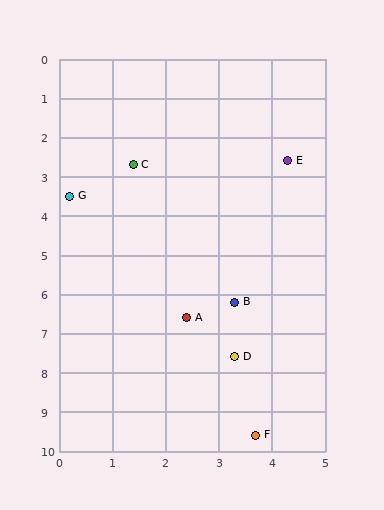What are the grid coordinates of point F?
Point F is at approximately (3.7, 9.6).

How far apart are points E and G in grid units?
Points E and G are about 4.2 grid units apart.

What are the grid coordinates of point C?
Point C is at approximately (1.4, 2.7).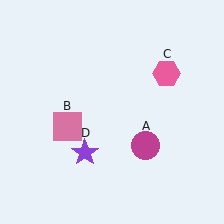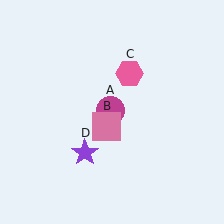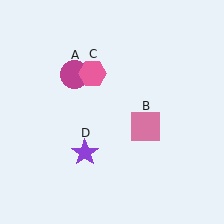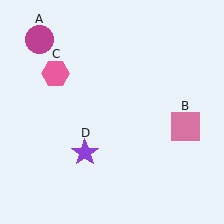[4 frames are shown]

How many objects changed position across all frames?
3 objects changed position: magenta circle (object A), pink square (object B), pink hexagon (object C).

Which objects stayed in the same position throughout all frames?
Purple star (object D) remained stationary.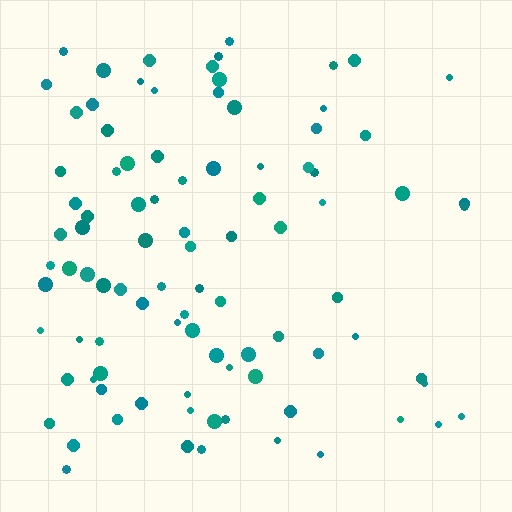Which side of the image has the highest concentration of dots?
The left.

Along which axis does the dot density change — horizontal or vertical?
Horizontal.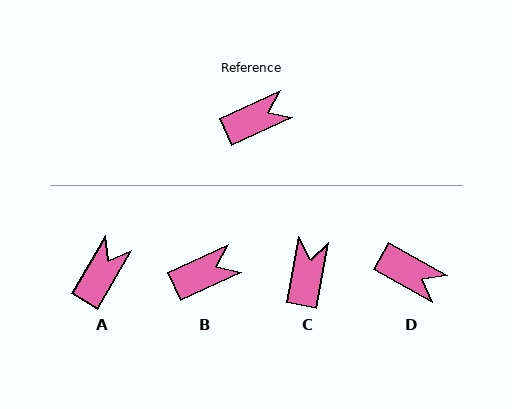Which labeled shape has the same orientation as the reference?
B.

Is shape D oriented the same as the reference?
No, it is off by about 54 degrees.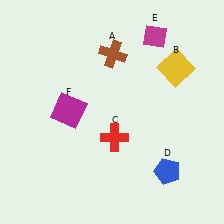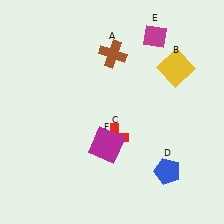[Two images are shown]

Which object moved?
The magenta square (F) moved right.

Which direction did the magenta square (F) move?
The magenta square (F) moved right.